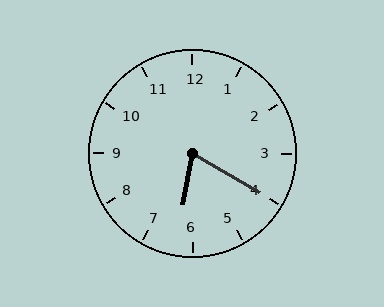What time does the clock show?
6:20.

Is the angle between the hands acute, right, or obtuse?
It is acute.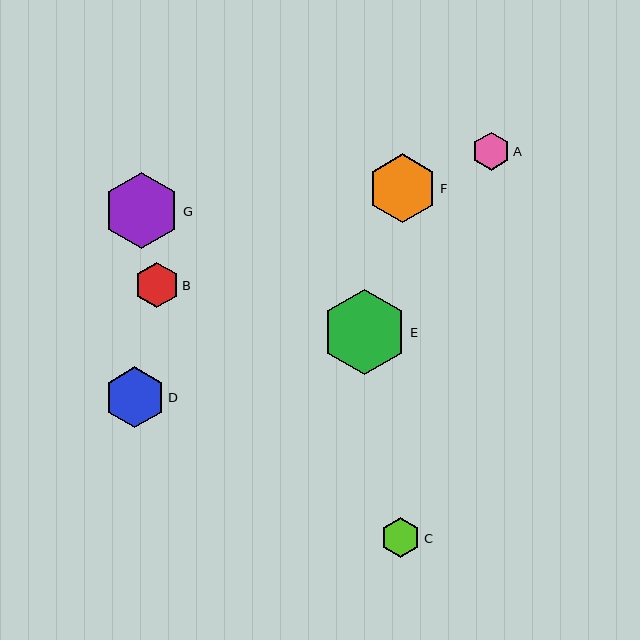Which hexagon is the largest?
Hexagon E is the largest with a size of approximately 85 pixels.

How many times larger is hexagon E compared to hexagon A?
Hexagon E is approximately 2.2 times the size of hexagon A.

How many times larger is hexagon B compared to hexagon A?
Hexagon B is approximately 1.2 times the size of hexagon A.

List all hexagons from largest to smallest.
From largest to smallest: E, G, F, D, B, C, A.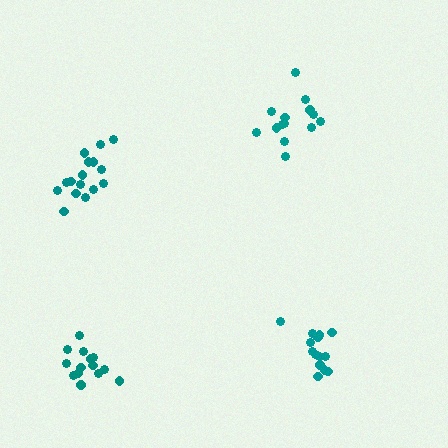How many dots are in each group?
Group 1: 14 dots, Group 2: 16 dots, Group 3: 14 dots, Group 4: 14 dots (58 total).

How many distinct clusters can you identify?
There are 4 distinct clusters.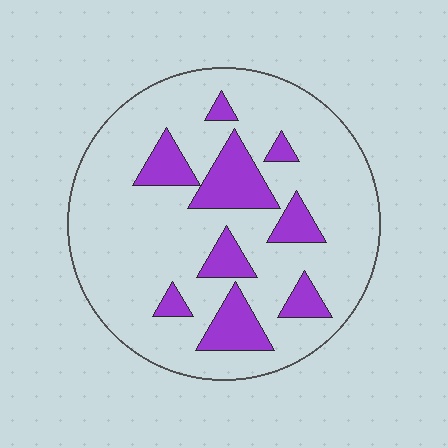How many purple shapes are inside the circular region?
9.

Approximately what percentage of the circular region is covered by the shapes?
Approximately 20%.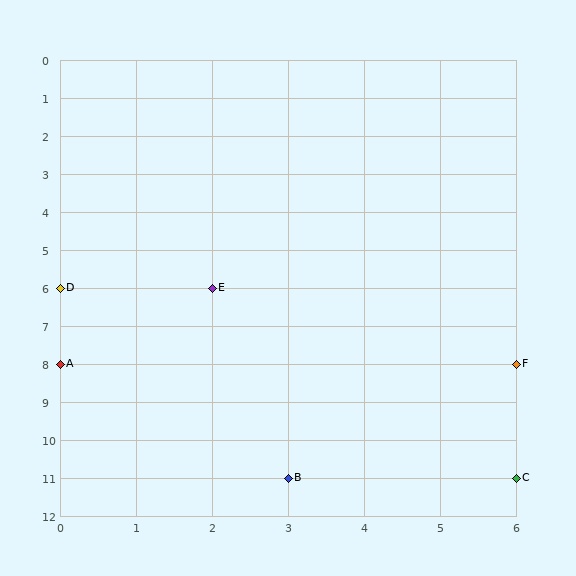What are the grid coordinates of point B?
Point B is at grid coordinates (3, 11).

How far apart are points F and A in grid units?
Points F and A are 6 columns apart.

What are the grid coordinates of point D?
Point D is at grid coordinates (0, 6).